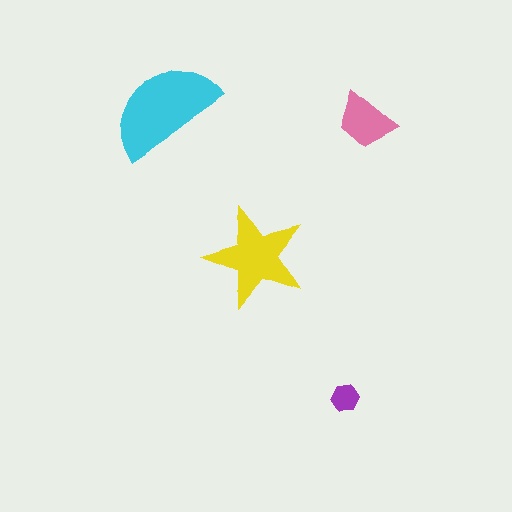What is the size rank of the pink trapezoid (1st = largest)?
3rd.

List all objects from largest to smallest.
The cyan semicircle, the yellow star, the pink trapezoid, the purple hexagon.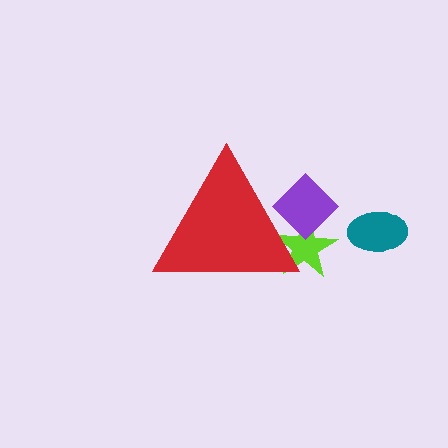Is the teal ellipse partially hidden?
No, the teal ellipse is fully visible.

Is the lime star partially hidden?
Yes, the lime star is partially hidden behind the red triangle.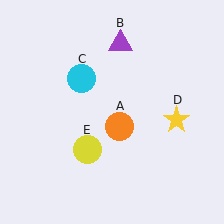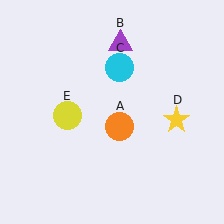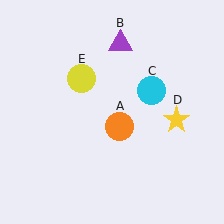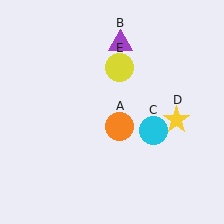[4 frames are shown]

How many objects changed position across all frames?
2 objects changed position: cyan circle (object C), yellow circle (object E).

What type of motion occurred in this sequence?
The cyan circle (object C), yellow circle (object E) rotated clockwise around the center of the scene.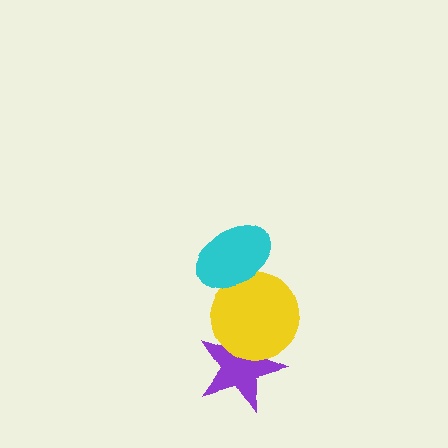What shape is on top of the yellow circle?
The cyan ellipse is on top of the yellow circle.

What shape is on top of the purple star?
The yellow circle is on top of the purple star.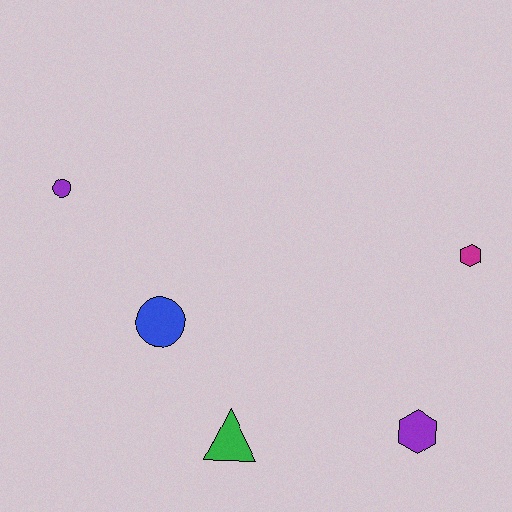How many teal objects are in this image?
There are no teal objects.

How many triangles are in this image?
There is 1 triangle.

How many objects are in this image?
There are 5 objects.